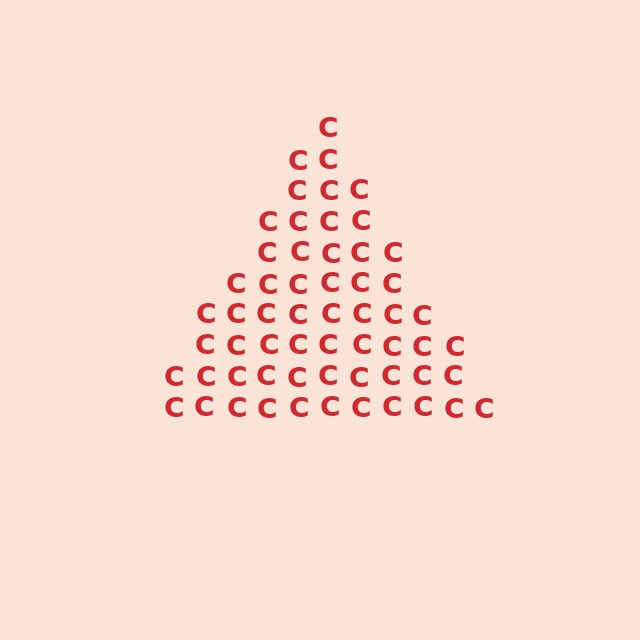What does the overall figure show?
The overall figure shows a triangle.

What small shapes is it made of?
It is made of small letter C's.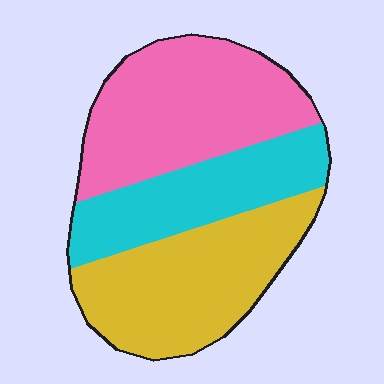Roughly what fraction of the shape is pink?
Pink covers around 40% of the shape.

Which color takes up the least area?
Cyan, at roughly 25%.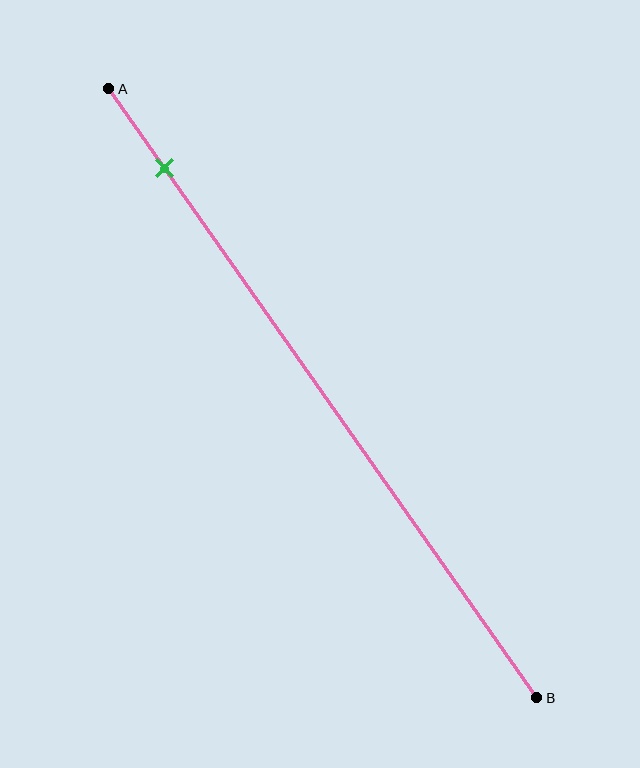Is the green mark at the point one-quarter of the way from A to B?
No, the mark is at about 15% from A, not at the 25% one-quarter point.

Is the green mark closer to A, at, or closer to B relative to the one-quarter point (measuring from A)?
The green mark is closer to point A than the one-quarter point of segment AB.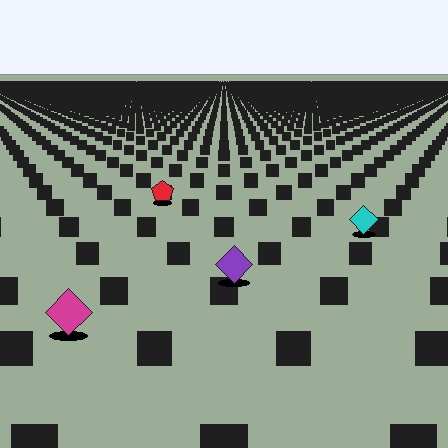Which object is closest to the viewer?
The magenta diamond is closest. The texture marks near it are larger and more spread out.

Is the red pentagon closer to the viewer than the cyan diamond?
No. The cyan diamond is closer — you can tell from the texture gradient: the ground texture is coarser near it.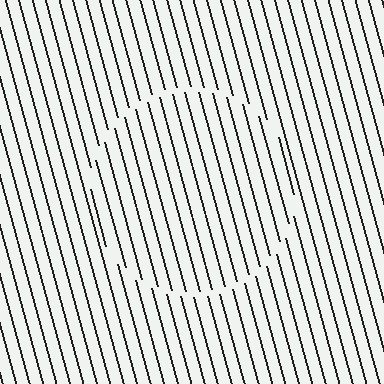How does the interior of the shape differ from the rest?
The interior of the shape contains the same grating, shifted by half a period — the contour is defined by the phase discontinuity where line-ends from the inner and outer gratings abut.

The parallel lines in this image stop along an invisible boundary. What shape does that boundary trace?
An illusory circle. The interior of the shape contains the same grating, shifted by half a period — the contour is defined by the phase discontinuity where line-ends from the inner and outer gratings abut.